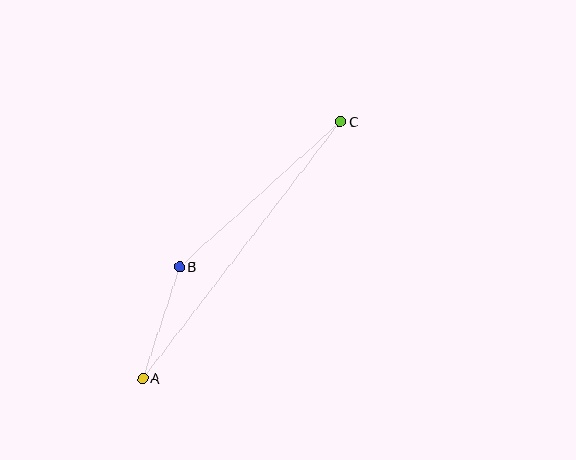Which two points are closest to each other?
Points A and B are closest to each other.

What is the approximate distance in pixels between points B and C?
The distance between B and C is approximately 217 pixels.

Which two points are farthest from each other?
Points A and C are farthest from each other.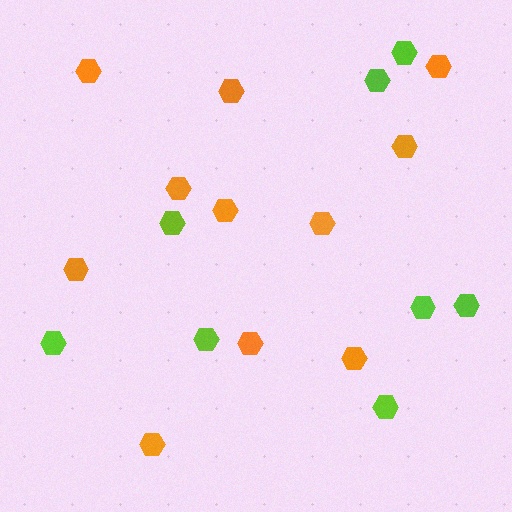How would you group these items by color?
There are 2 groups: one group of orange hexagons (11) and one group of lime hexagons (8).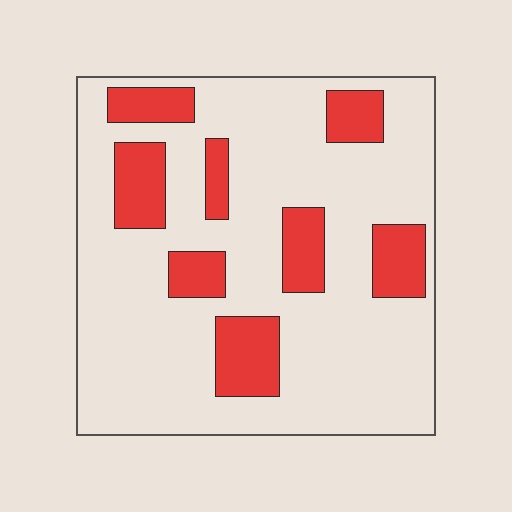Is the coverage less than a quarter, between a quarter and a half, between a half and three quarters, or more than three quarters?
Less than a quarter.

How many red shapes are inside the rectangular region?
8.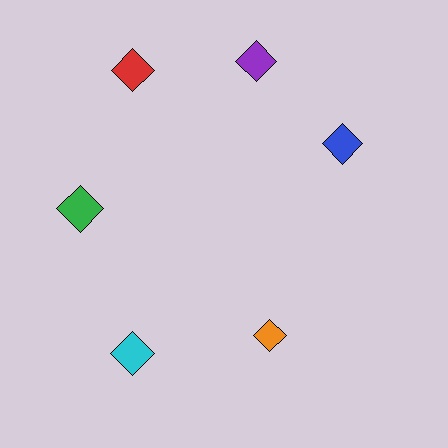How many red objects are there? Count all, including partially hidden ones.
There is 1 red object.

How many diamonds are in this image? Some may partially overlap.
There are 6 diamonds.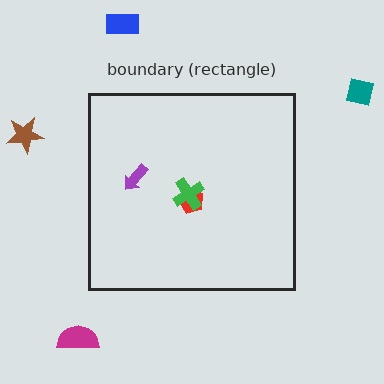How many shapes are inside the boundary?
3 inside, 4 outside.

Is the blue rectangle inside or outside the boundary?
Outside.